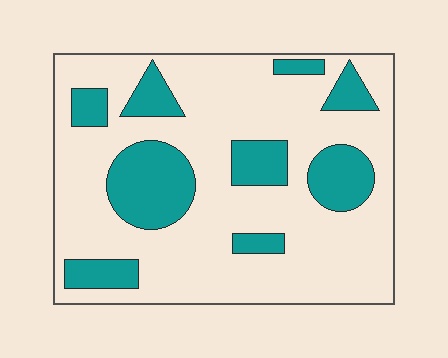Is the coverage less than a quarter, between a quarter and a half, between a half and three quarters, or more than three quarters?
Between a quarter and a half.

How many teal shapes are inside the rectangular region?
9.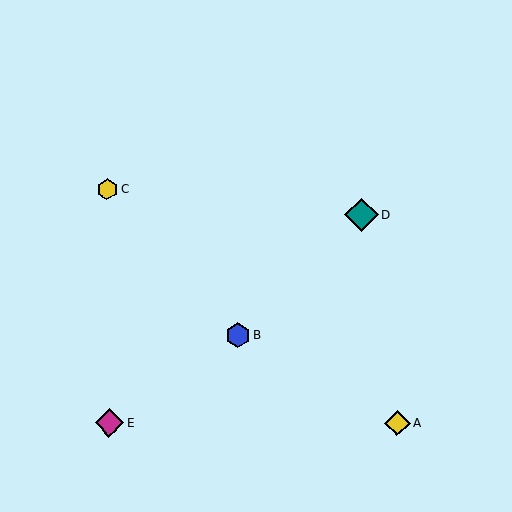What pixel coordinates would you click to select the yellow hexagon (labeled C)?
Click at (107, 189) to select the yellow hexagon C.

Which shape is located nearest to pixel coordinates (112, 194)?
The yellow hexagon (labeled C) at (107, 189) is nearest to that location.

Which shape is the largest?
The teal diamond (labeled D) is the largest.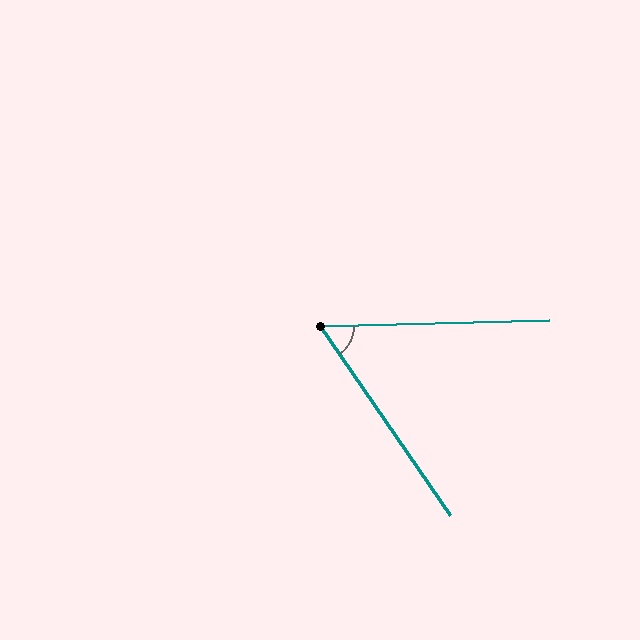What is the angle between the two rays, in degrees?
Approximately 57 degrees.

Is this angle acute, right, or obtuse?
It is acute.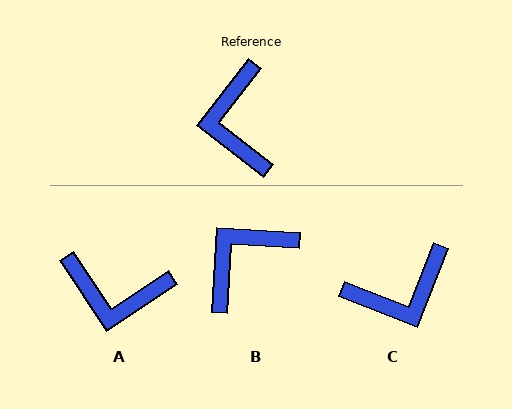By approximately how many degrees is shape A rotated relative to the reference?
Approximately 71 degrees counter-clockwise.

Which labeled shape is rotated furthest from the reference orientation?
C, about 106 degrees away.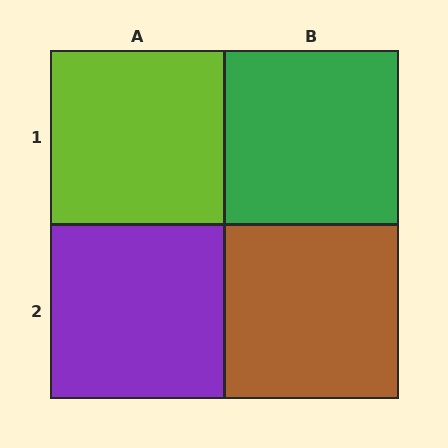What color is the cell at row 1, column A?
Lime.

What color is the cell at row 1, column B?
Green.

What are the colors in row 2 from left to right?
Purple, brown.